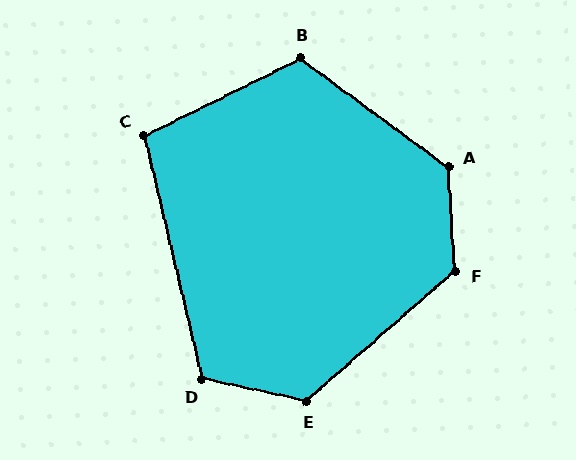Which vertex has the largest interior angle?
A, at approximately 130 degrees.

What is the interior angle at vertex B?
Approximately 117 degrees (obtuse).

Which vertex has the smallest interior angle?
C, at approximately 103 degrees.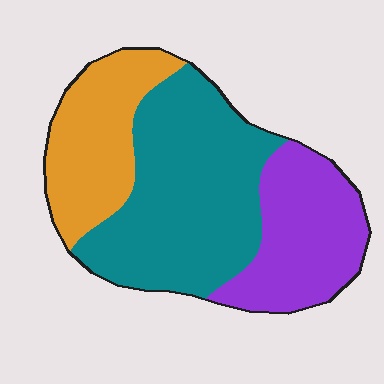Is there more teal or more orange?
Teal.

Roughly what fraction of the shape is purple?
Purple takes up about one quarter (1/4) of the shape.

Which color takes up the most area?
Teal, at roughly 50%.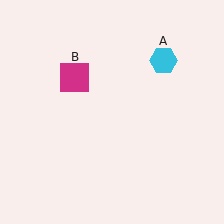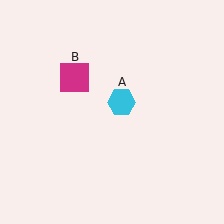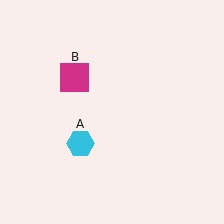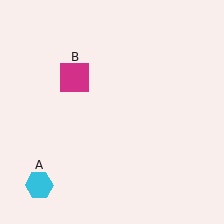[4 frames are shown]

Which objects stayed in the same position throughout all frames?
Magenta square (object B) remained stationary.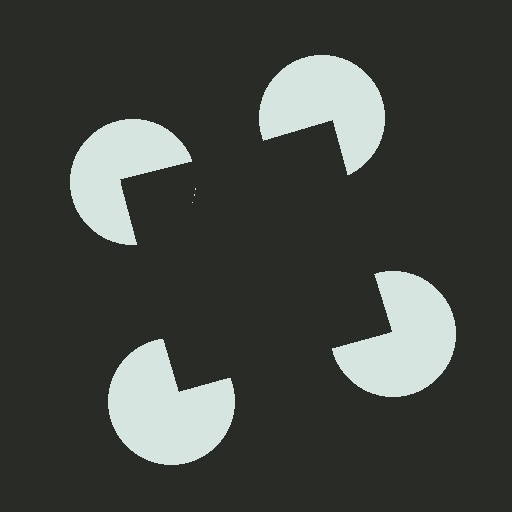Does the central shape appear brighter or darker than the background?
It typically appears slightly darker than the background, even though no actual brightness change is drawn.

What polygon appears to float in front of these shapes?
An illusory square — its edges are inferred from the aligned wedge cuts in the pac-man discs, not physically drawn.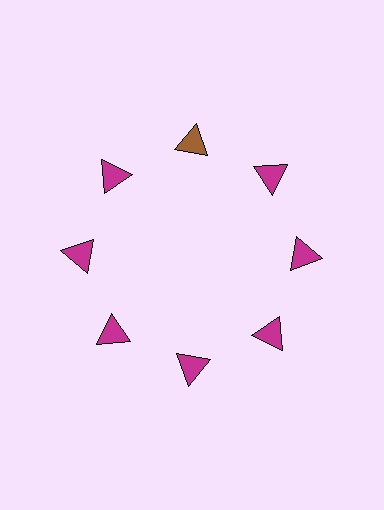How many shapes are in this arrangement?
There are 8 shapes arranged in a ring pattern.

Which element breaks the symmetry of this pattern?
The brown triangle at roughly the 12 o'clock position breaks the symmetry. All other shapes are magenta triangles.